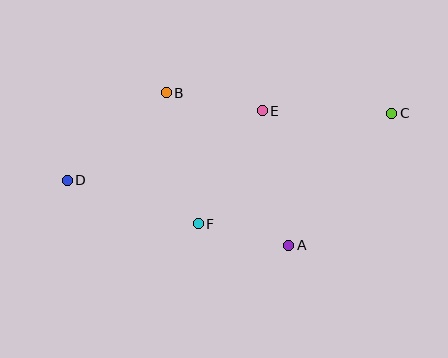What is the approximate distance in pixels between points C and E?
The distance between C and E is approximately 130 pixels.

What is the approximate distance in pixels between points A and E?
The distance between A and E is approximately 137 pixels.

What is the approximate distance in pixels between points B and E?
The distance between B and E is approximately 97 pixels.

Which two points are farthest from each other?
Points C and D are farthest from each other.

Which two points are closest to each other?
Points A and F are closest to each other.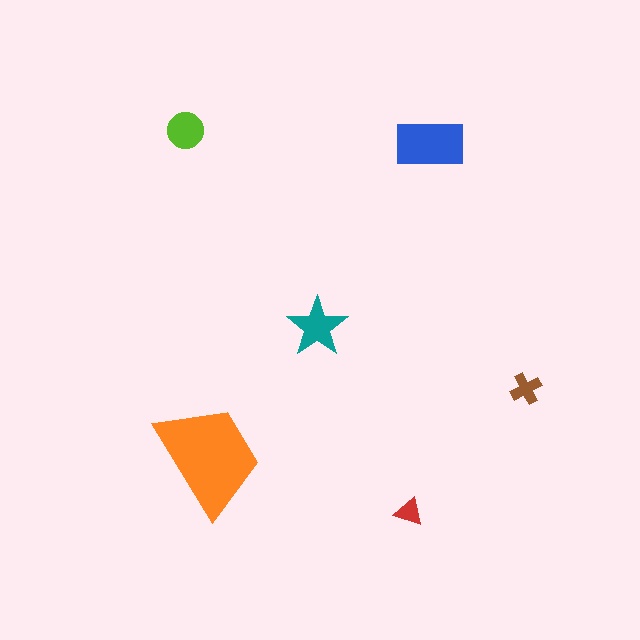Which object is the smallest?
The red triangle.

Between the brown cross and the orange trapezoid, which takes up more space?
The orange trapezoid.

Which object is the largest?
The orange trapezoid.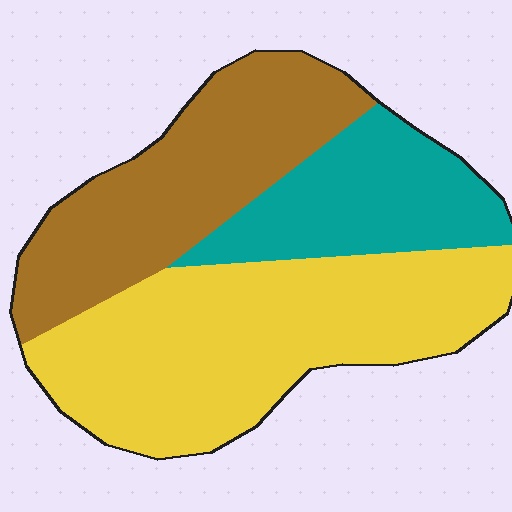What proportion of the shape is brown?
Brown takes up about one third (1/3) of the shape.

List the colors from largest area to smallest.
From largest to smallest: yellow, brown, teal.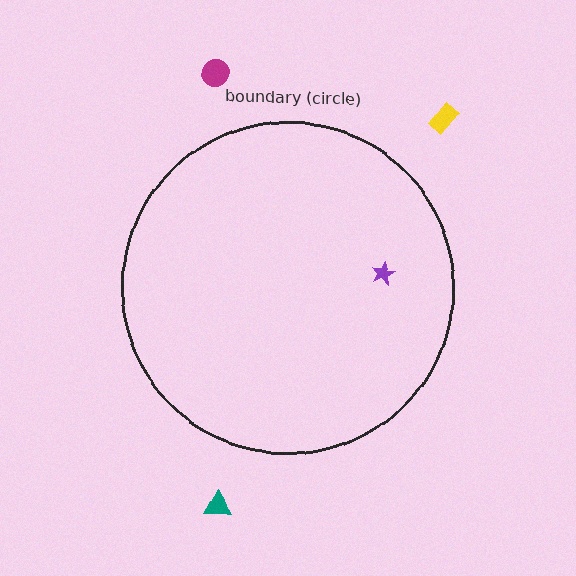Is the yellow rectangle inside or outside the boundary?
Outside.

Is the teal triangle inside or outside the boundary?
Outside.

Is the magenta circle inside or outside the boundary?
Outside.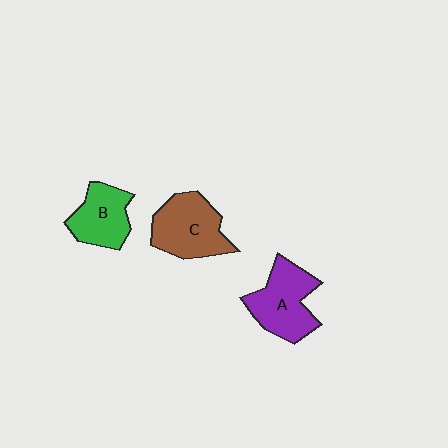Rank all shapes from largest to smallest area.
From largest to smallest: A (purple), C (brown), B (green).